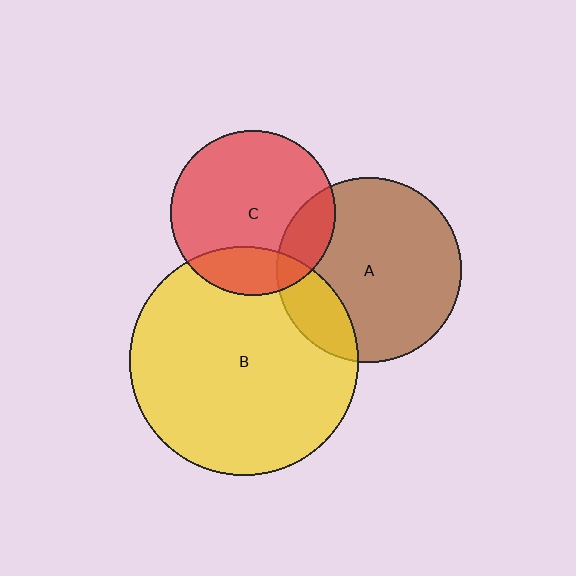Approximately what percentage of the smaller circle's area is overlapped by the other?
Approximately 20%.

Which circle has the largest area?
Circle B (yellow).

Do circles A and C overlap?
Yes.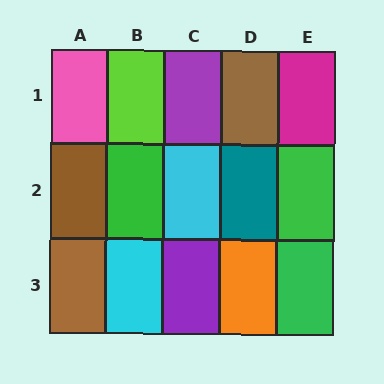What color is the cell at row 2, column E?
Green.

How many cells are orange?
1 cell is orange.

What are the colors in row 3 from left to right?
Brown, cyan, purple, orange, green.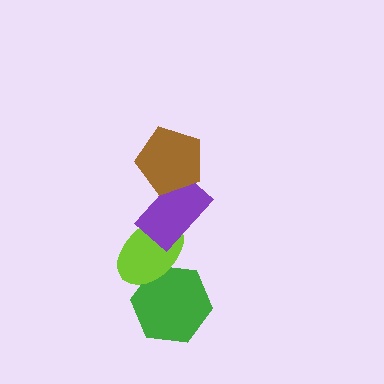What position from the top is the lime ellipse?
The lime ellipse is 3rd from the top.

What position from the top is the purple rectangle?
The purple rectangle is 2nd from the top.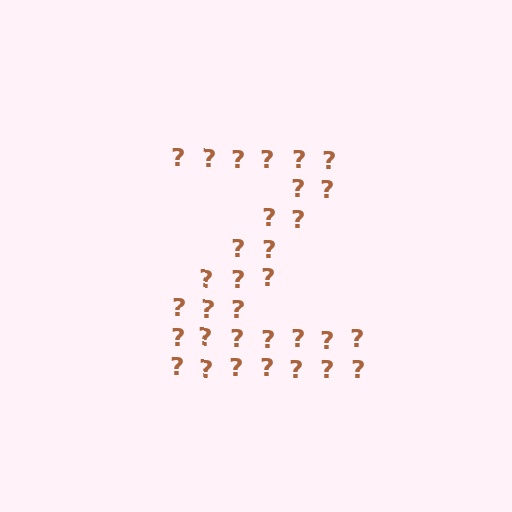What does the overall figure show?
The overall figure shows the letter Z.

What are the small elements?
The small elements are question marks.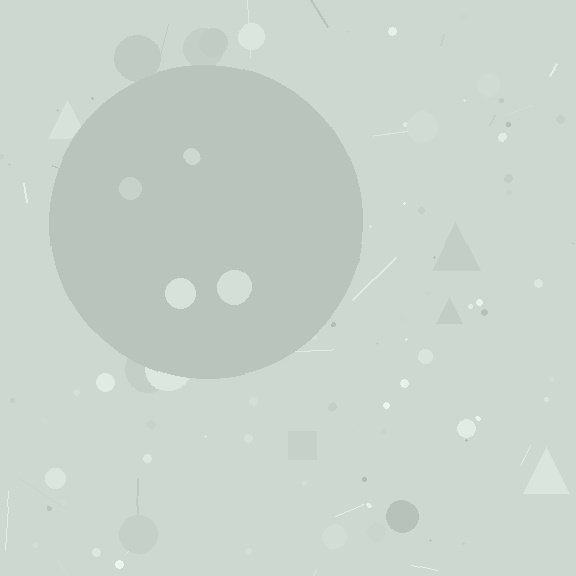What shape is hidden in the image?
A circle is hidden in the image.